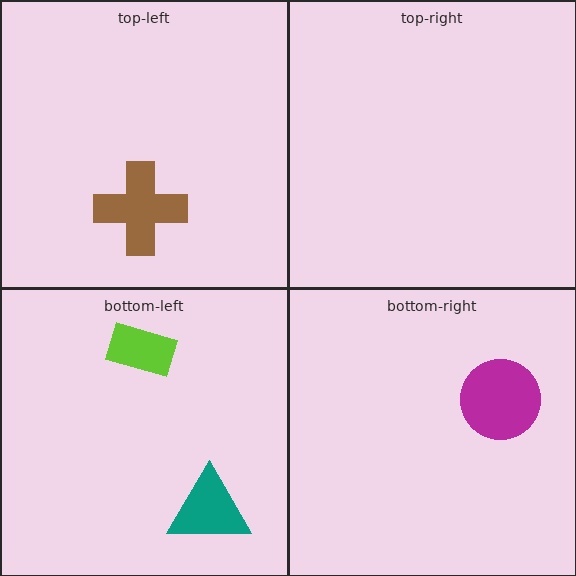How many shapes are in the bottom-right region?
1.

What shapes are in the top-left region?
The brown cross.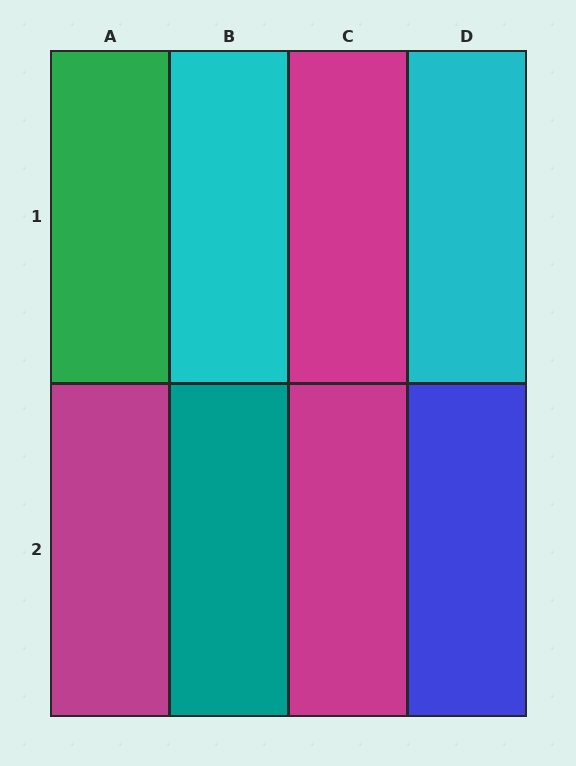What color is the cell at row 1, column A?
Green.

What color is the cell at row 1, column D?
Cyan.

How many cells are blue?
1 cell is blue.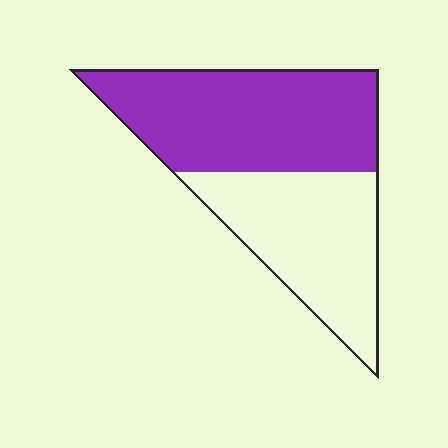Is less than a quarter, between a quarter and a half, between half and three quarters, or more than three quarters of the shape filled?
Between half and three quarters.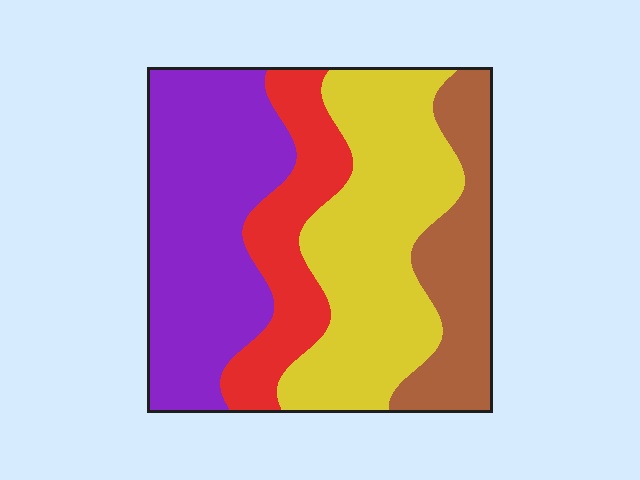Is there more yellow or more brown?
Yellow.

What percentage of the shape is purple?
Purple covers 33% of the shape.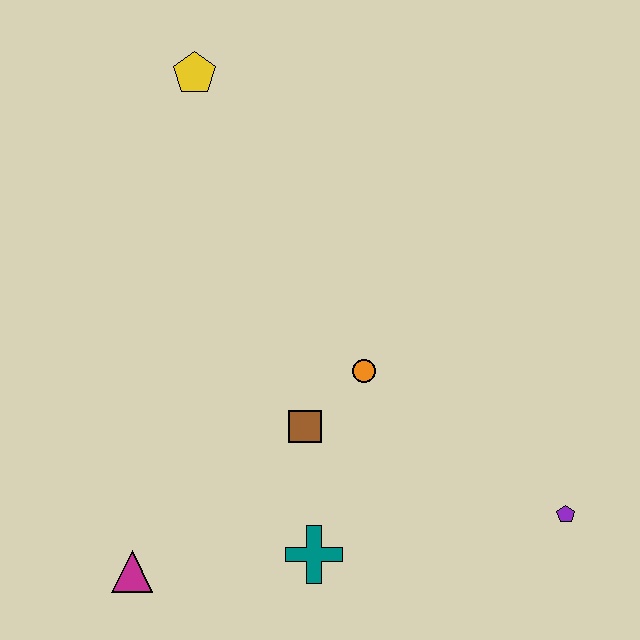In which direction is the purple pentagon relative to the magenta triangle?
The purple pentagon is to the right of the magenta triangle.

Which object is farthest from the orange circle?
The yellow pentagon is farthest from the orange circle.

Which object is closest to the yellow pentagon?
The orange circle is closest to the yellow pentagon.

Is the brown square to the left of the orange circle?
Yes